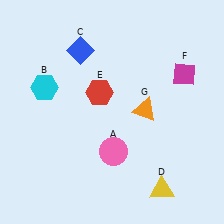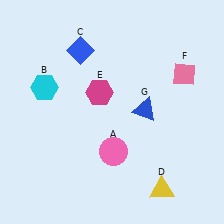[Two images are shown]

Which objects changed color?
E changed from red to magenta. F changed from magenta to pink. G changed from orange to blue.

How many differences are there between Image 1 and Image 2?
There are 3 differences between the two images.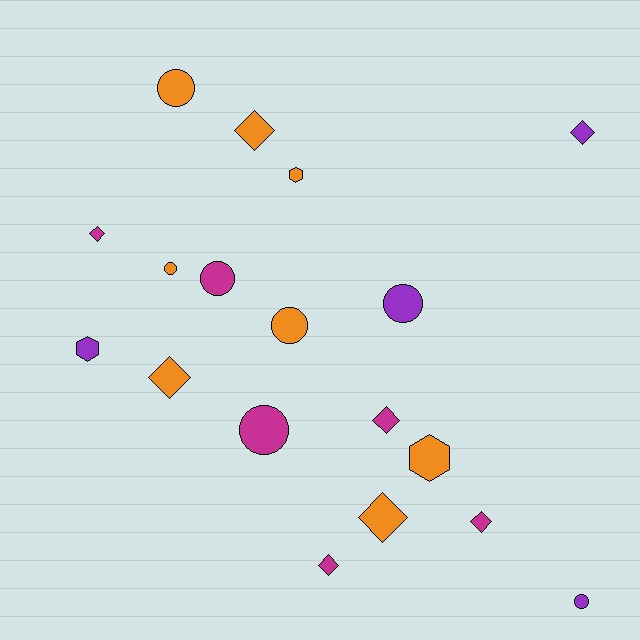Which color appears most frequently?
Orange, with 8 objects.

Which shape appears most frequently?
Diamond, with 8 objects.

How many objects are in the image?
There are 18 objects.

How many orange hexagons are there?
There are 2 orange hexagons.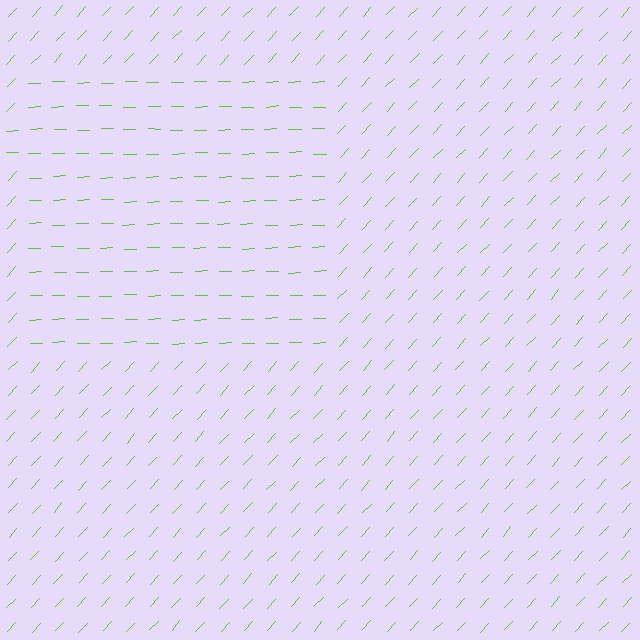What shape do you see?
I see a rectangle.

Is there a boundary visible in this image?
Yes, there is a texture boundary formed by a change in line orientation.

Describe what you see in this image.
The image is filled with small lime line segments. A rectangle region in the image has lines oriented differently from the surrounding lines, creating a visible texture boundary.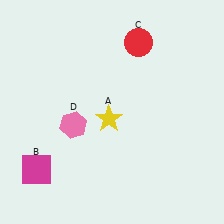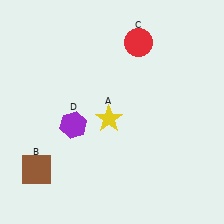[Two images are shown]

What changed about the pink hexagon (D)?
In Image 1, D is pink. In Image 2, it changed to purple.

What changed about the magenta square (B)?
In Image 1, B is magenta. In Image 2, it changed to brown.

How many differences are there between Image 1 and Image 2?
There are 2 differences between the two images.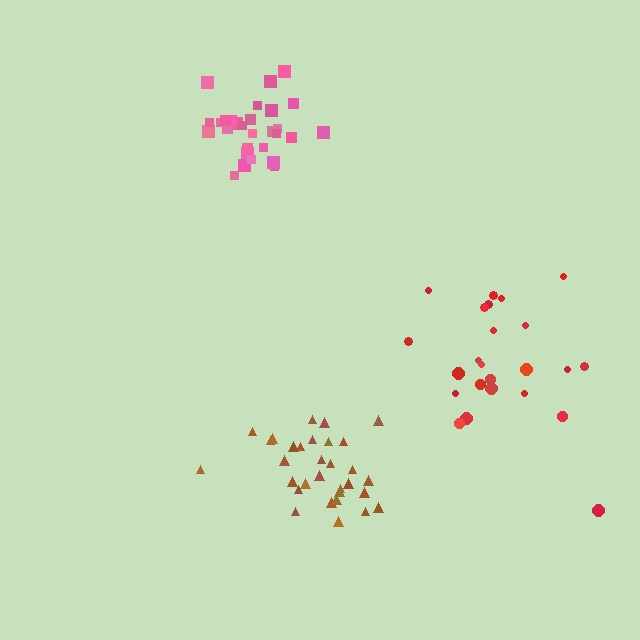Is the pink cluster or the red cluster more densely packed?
Pink.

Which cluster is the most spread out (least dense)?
Red.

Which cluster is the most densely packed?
Pink.